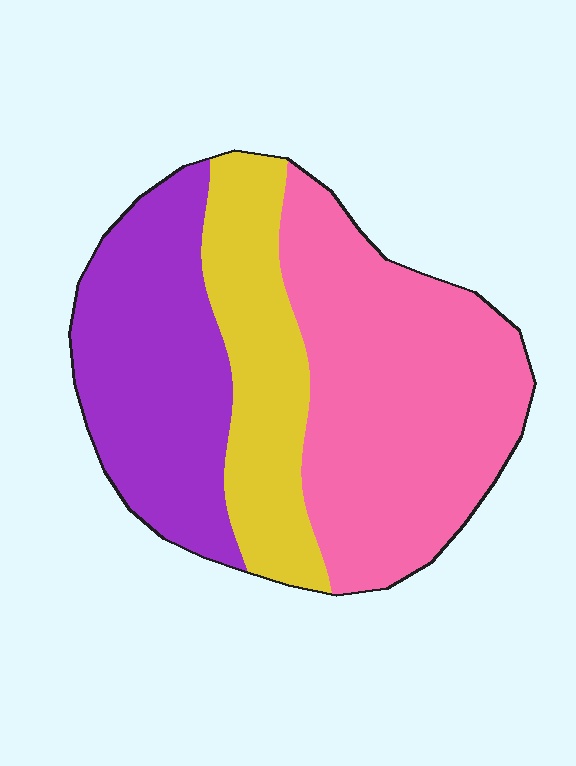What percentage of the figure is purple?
Purple takes up about one third (1/3) of the figure.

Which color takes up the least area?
Yellow, at roughly 25%.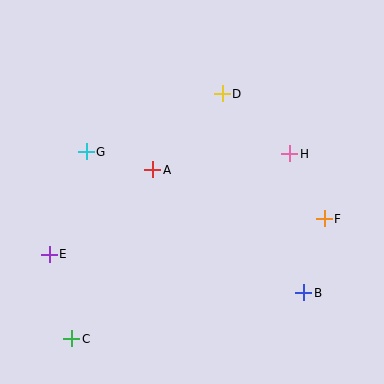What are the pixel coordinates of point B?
Point B is at (304, 293).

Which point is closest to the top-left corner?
Point G is closest to the top-left corner.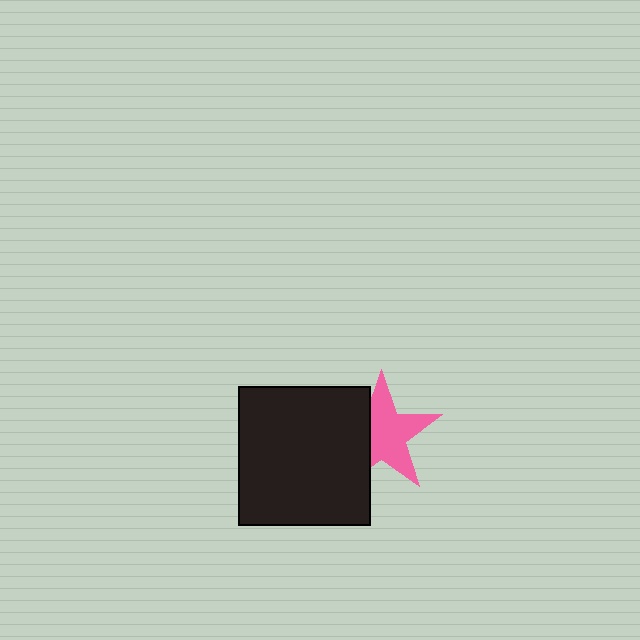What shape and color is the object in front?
The object in front is a black rectangle.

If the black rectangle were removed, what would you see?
You would see the complete pink star.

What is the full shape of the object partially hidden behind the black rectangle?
The partially hidden object is a pink star.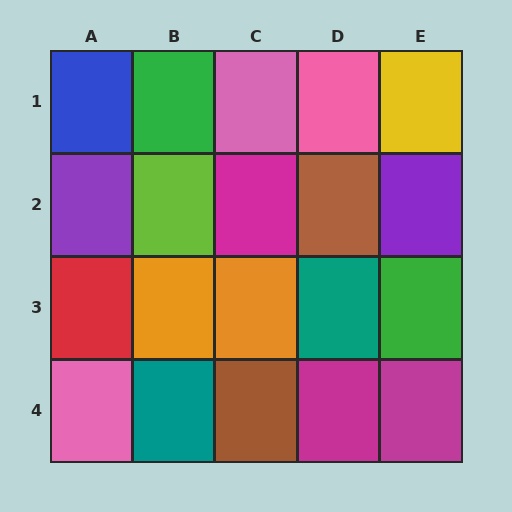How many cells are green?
2 cells are green.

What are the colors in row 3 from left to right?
Red, orange, orange, teal, green.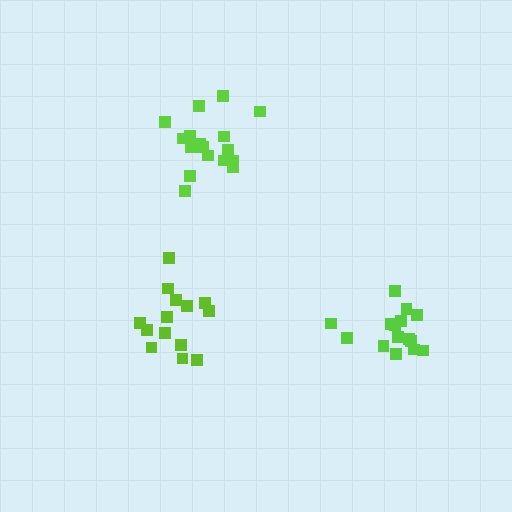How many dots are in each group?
Group 1: 14 dots, Group 2: 15 dots, Group 3: 17 dots (46 total).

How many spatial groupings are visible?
There are 3 spatial groupings.